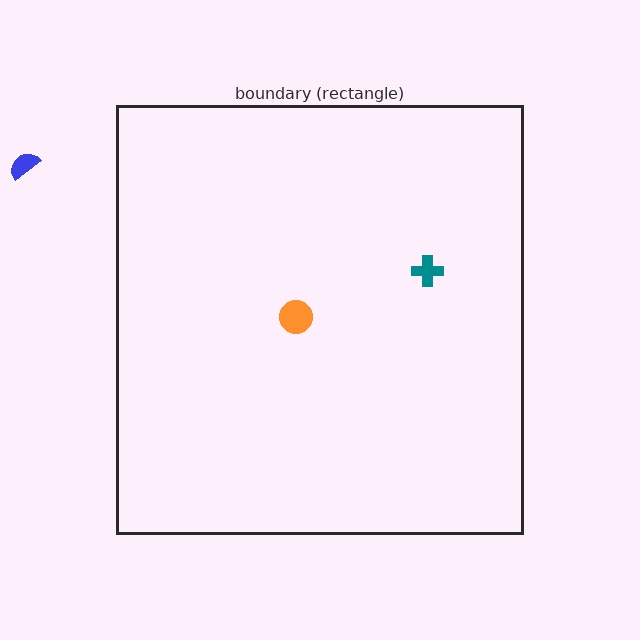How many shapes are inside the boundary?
2 inside, 1 outside.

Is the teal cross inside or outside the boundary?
Inside.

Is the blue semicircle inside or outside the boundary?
Outside.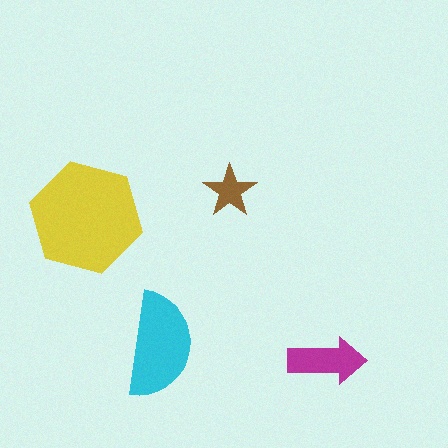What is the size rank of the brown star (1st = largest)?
4th.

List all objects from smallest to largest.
The brown star, the magenta arrow, the cyan semicircle, the yellow hexagon.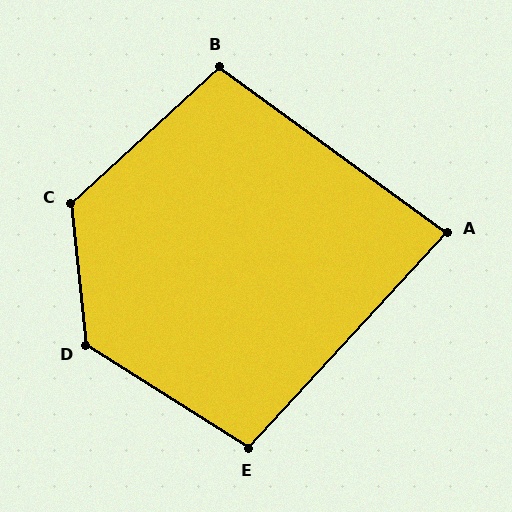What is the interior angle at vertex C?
Approximately 127 degrees (obtuse).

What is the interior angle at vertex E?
Approximately 100 degrees (obtuse).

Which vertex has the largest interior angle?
D, at approximately 128 degrees.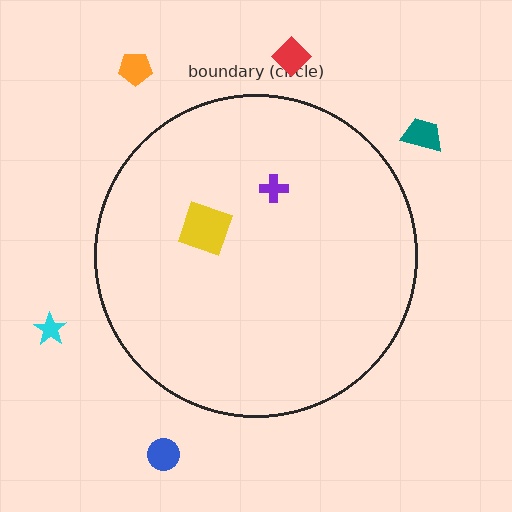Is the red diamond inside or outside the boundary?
Outside.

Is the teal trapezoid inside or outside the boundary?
Outside.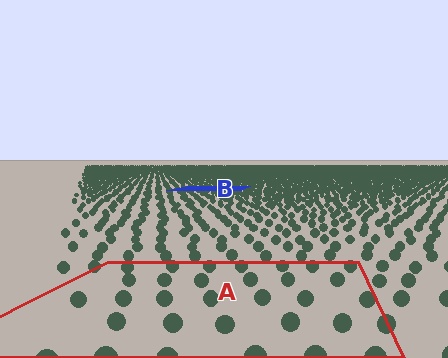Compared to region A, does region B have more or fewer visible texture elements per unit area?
Region B has more texture elements per unit area — they are packed more densely because it is farther away.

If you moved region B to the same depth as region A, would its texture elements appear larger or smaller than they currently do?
They would appear larger. At a closer depth, the same texture elements are projected at a bigger on-screen size.